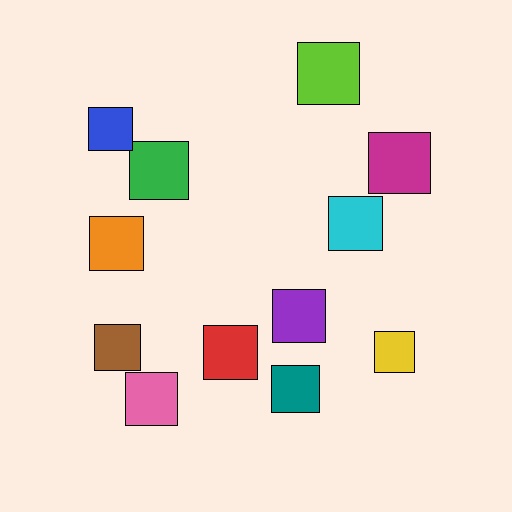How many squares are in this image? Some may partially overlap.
There are 12 squares.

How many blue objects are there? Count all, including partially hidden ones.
There is 1 blue object.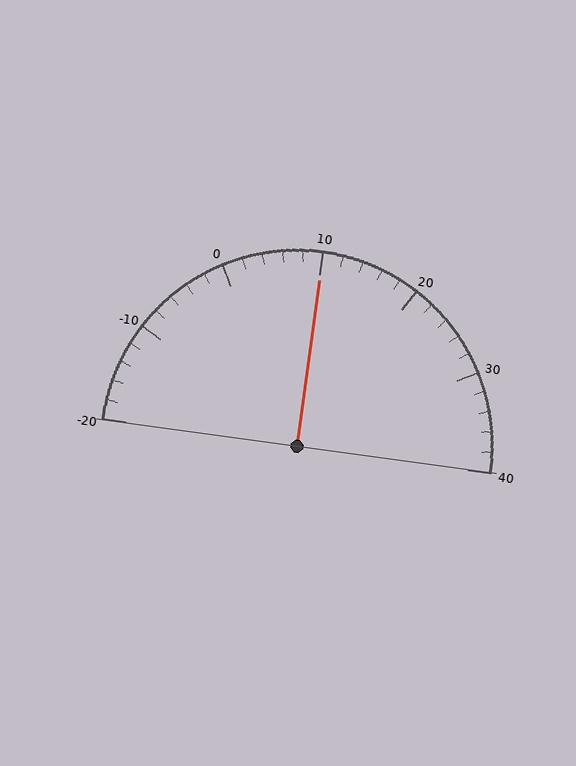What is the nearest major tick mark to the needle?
The nearest major tick mark is 10.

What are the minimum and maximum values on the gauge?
The gauge ranges from -20 to 40.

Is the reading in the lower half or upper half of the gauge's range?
The reading is in the upper half of the range (-20 to 40).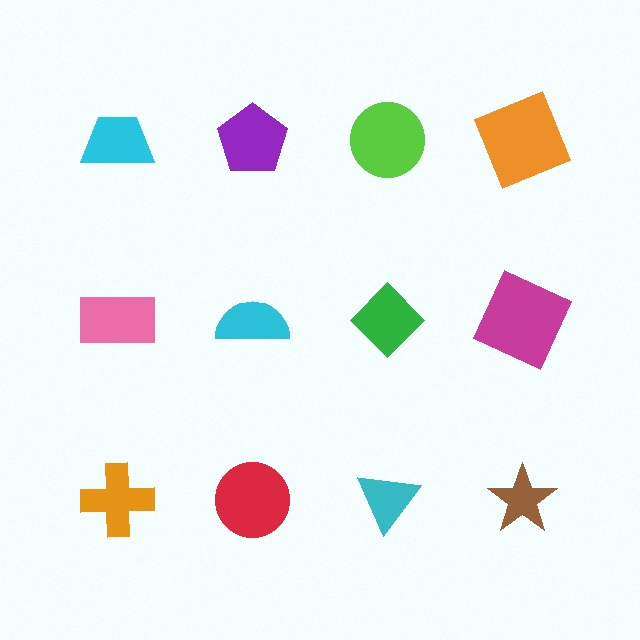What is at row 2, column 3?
A green diamond.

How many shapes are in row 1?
4 shapes.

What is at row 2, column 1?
A pink rectangle.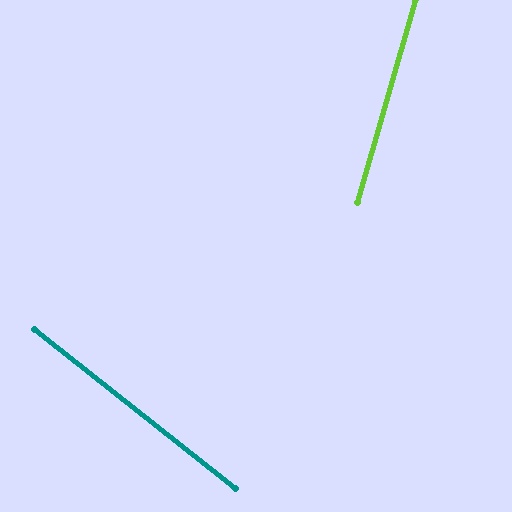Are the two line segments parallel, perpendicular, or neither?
Neither parallel nor perpendicular — they differ by about 67°.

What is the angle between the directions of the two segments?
Approximately 67 degrees.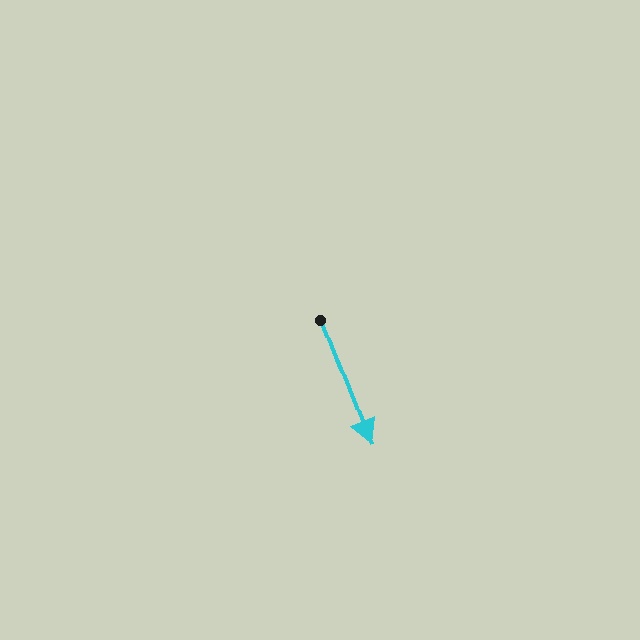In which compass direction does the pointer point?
South.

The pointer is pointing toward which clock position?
Roughly 5 o'clock.